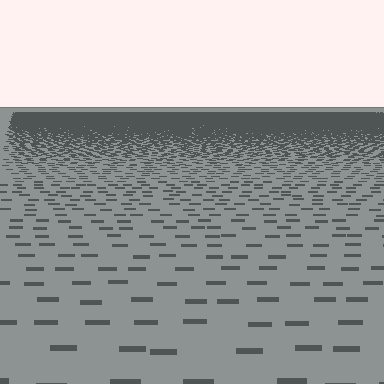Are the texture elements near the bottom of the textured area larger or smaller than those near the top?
Larger. Near the bottom, elements are closer to the viewer and appear at a bigger on-screen size.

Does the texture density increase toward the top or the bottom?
Density increases toward the top.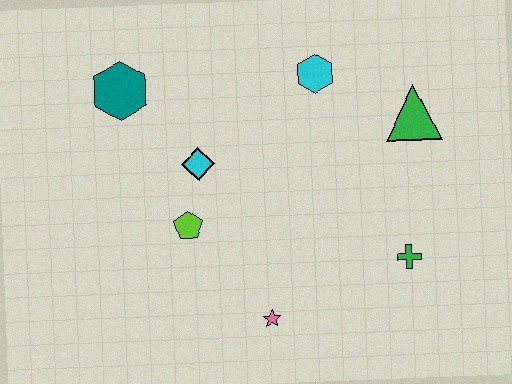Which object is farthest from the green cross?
The teal hexagon is farthest from the green cross.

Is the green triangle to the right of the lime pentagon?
Yes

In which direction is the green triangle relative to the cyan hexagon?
The green triangle is to the right of the cyan hexagon.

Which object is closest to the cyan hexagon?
The green triangle is closest to the cyan hexagon.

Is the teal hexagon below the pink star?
No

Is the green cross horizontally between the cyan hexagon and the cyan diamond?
No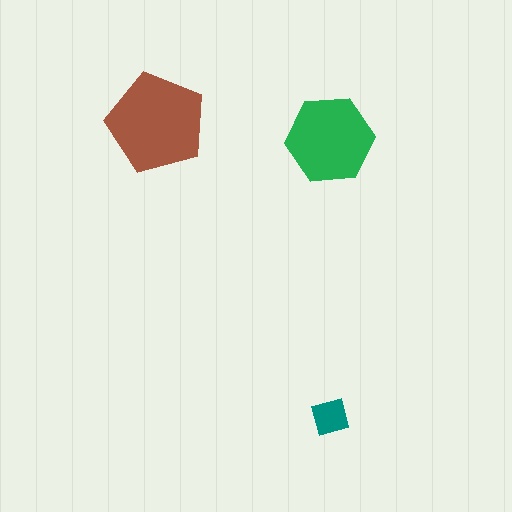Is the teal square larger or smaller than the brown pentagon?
Smaller.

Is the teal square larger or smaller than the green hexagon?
Smaller.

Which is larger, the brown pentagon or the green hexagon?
The brown pentagon.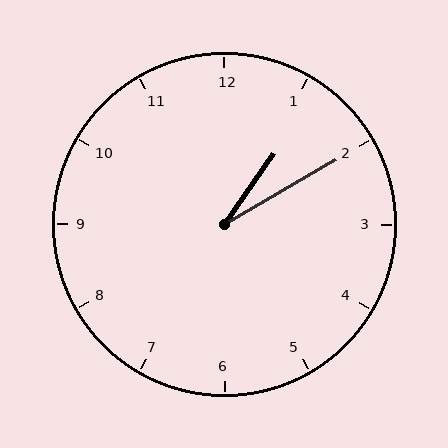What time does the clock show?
1:10.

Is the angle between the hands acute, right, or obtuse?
It is acute.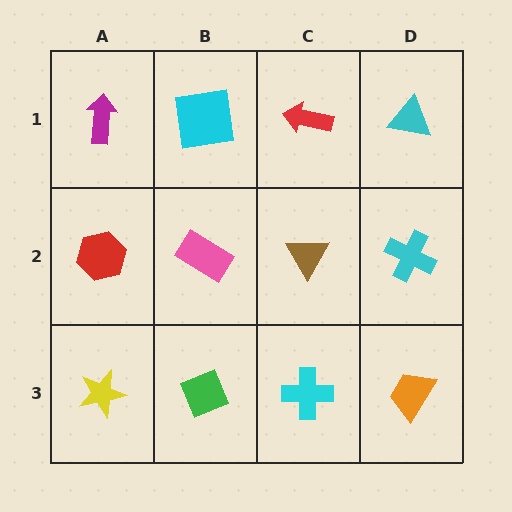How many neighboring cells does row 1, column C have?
3.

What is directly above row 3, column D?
A cyan cross.